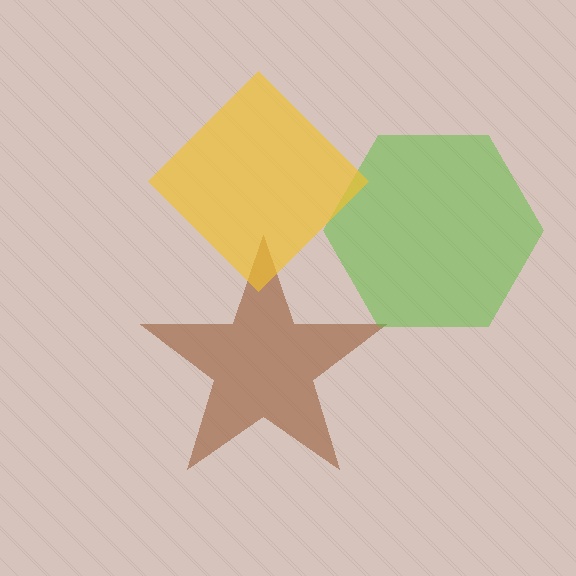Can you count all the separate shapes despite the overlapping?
Yes, there are 3 separate shapes.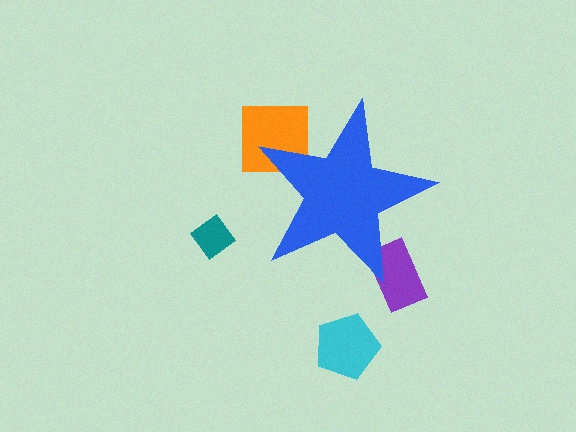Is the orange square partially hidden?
Yes, the orange square is partially hidden behind the blue star.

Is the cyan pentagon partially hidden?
No, the cyan pentagon is fully visible.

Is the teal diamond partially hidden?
No, the teal diamond is fully visible.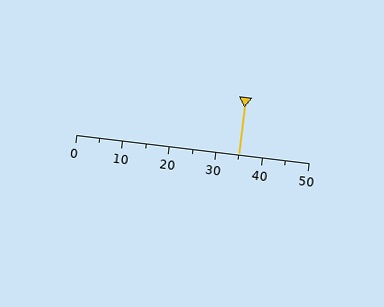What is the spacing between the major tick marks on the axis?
The major ticks are spaced 10 apart.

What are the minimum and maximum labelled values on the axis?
The axis runs from 0 to 50.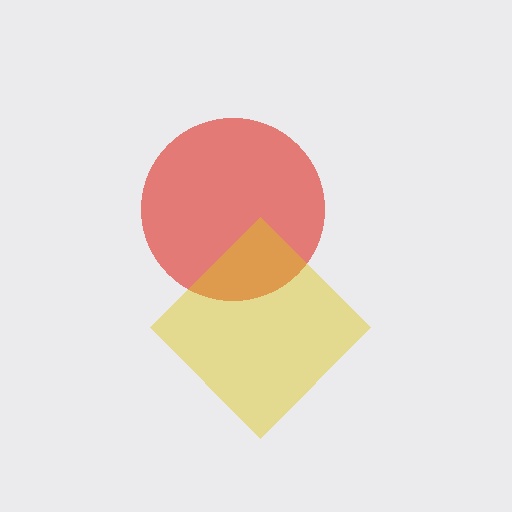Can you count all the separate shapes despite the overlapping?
Yes, there are 2 separate shapes.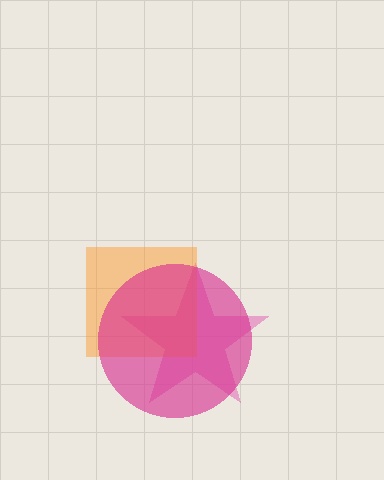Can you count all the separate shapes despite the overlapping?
Yes, there are 3 separate shapes.